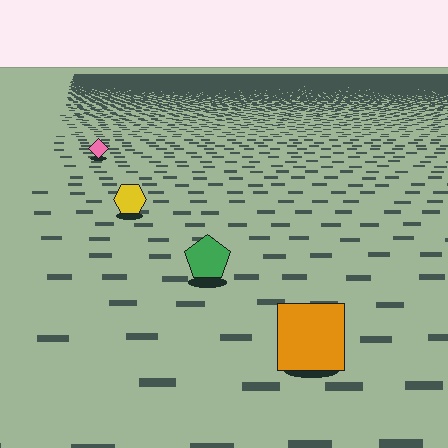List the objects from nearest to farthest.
From nearest to farthest: the orange square, the green pentagon, the yellow hexagon, the pink diamond.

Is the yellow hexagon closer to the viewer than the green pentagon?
No. The green pentagon is closer — you can tell from the texture gradient: the ground texture is coarser near it.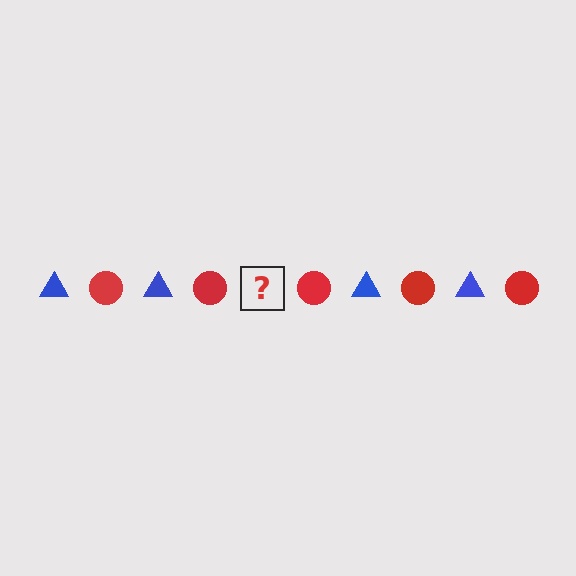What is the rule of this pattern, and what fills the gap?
The rule is that the pattern alternates between blue triangle and red circle. The gap should be filled with a blue triangle.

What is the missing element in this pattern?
The missing element is a blue triangle.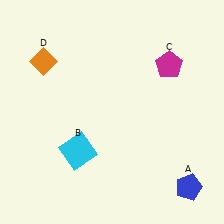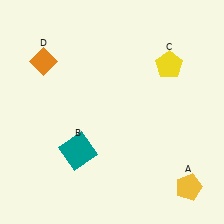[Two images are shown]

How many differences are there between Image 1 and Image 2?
There are 3 differences between the two images.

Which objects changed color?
A changed from blue to yellow. B changed from cyan to teal. C changed from magenta to yellow.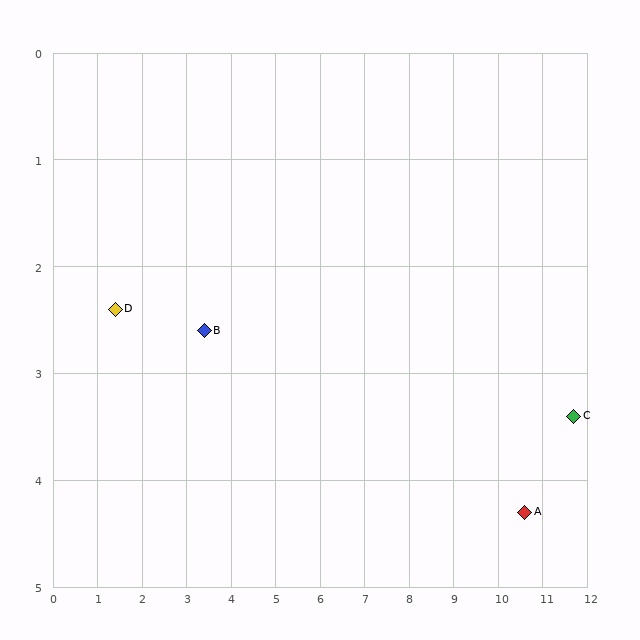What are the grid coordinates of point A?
Point A is at approximately (10.6, 4.3).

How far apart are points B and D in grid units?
Points B and D are about 2.0 grid units apart.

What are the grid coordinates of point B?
Point B is at approximately (3.4, 2.6).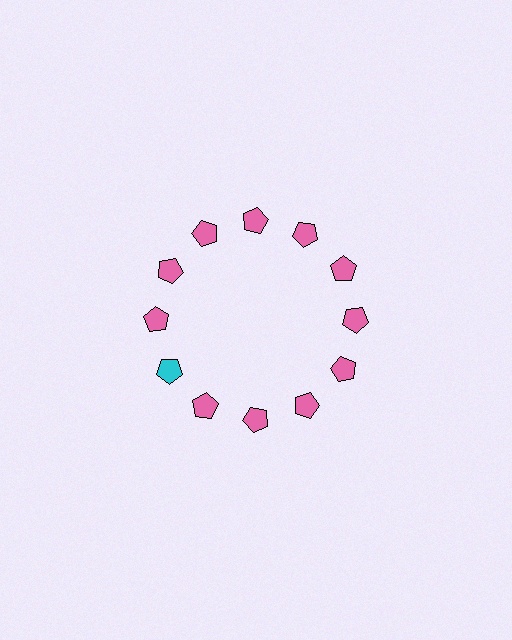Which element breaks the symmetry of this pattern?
The cyan pentagon at roughly the 8 o'clock position breaks the symmetry. All other shapes are pink pentagons.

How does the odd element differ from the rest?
It has a different color: cyan instead of pink.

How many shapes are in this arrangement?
There are 12 shapes arranged in a ring pattern.